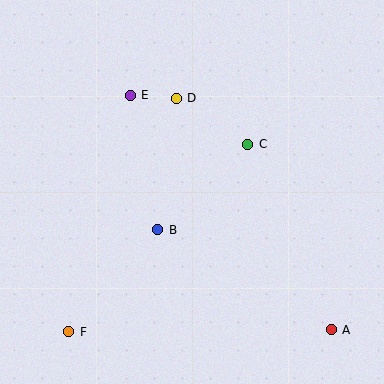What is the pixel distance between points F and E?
The distance between F and E is 244 pixels.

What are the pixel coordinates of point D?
Point D is at (176, 98).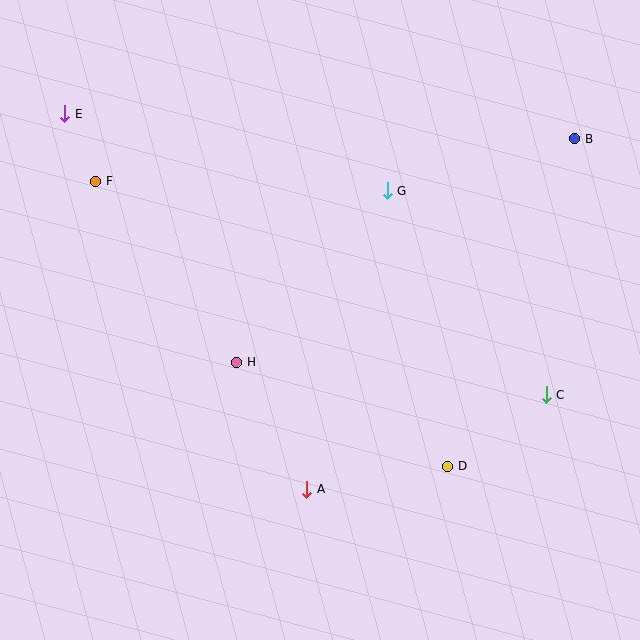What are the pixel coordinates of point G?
Point G is at (387, 191).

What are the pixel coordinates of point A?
Point A is at (307, 489).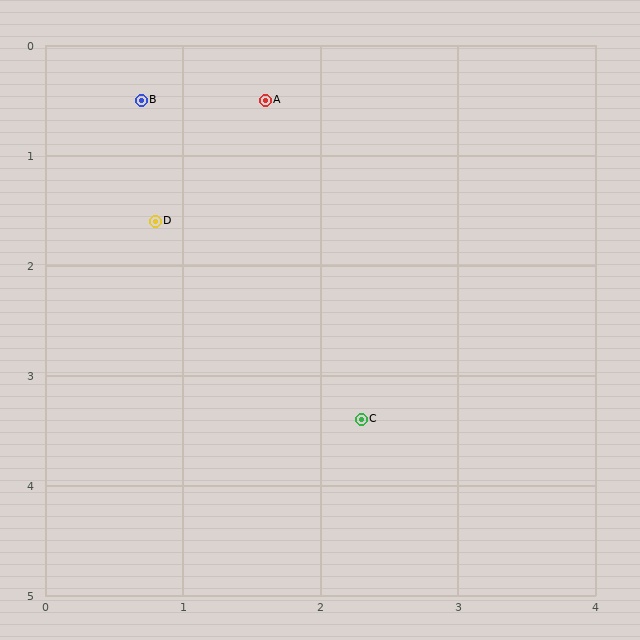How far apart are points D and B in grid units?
Points D and B are about 1.1 grid units apart.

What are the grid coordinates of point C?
Point C is at approximately (2.3, 3.4).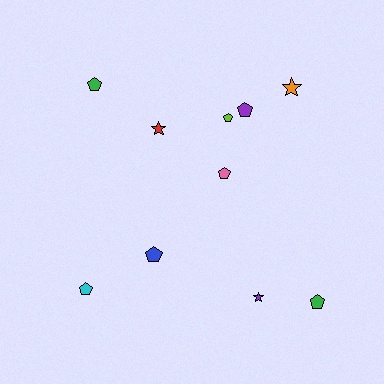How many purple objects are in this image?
There are 2 purple objects.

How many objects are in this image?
There are 10 objects.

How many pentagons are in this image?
There are 7 pentagons.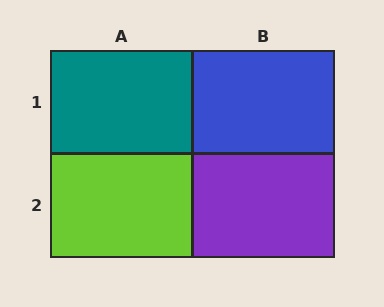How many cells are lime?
1 cell is lime.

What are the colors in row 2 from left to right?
Lime, purple.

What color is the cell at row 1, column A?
Teal.